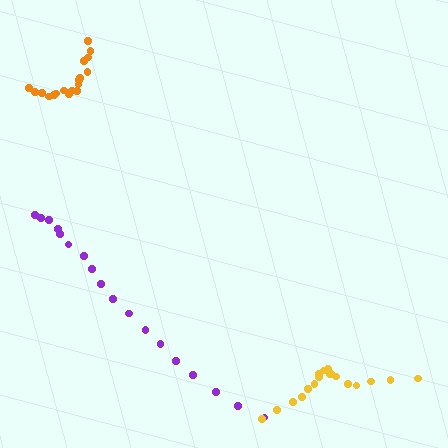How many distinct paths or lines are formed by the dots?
There are 3 distinct paths.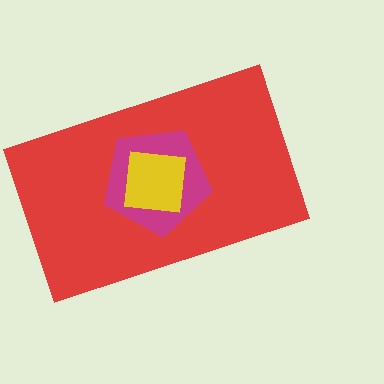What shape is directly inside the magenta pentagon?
The yellow square.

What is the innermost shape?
The yellow square.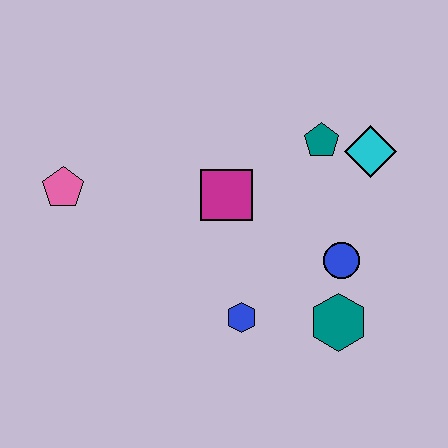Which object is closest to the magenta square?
The teal pentagon is closest to the magenta square.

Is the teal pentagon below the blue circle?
No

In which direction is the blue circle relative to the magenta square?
The blue circle is to the right of the magenta square.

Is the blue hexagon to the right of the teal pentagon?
No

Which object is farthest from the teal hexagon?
The pink pentagon is farthest from the teal hexagon.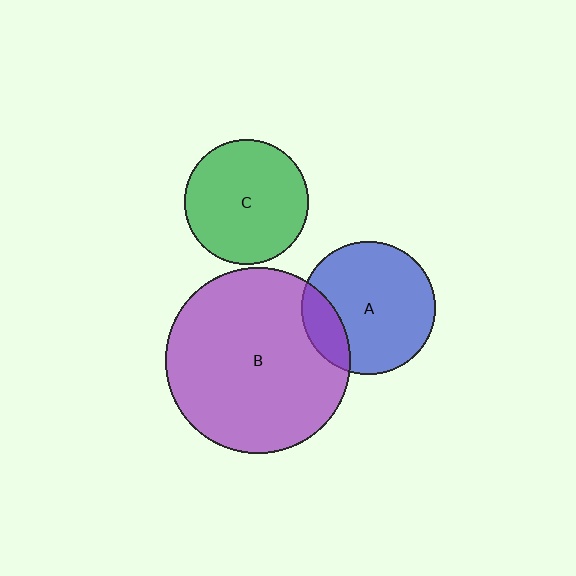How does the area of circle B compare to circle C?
Approximately 2.2 times.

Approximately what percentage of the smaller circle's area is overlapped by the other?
Approximately 20%.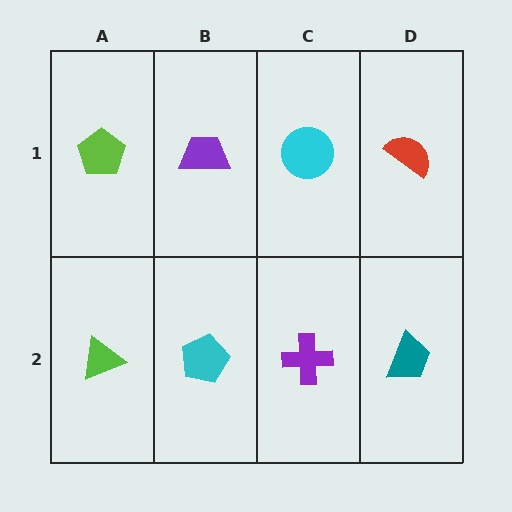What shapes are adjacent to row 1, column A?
A lime triangle (row 2, column A), a purple trapezoid (row 1, column B).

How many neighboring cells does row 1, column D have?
2.